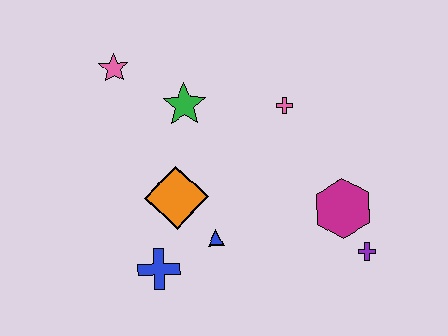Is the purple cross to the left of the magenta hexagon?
No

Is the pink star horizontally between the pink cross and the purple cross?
No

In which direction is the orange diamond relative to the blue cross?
The orange diamond is above the blue cross.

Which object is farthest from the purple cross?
The pink star is farthest from the purple cross.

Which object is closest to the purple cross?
The magenta hexagon is closest to the purple cross.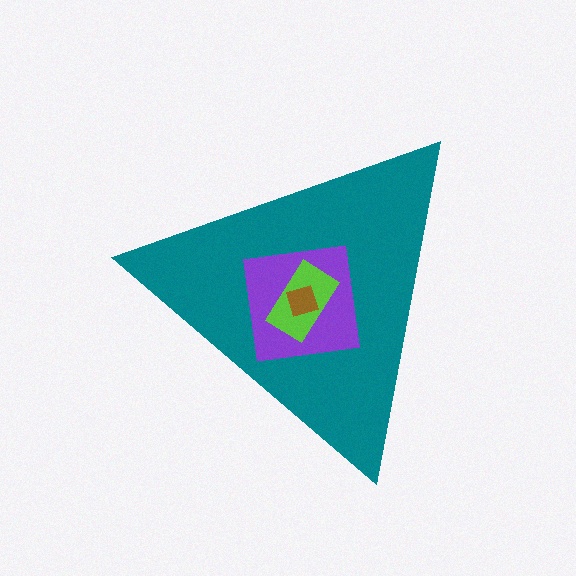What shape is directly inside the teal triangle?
The purple square.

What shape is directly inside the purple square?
The lime rectangle.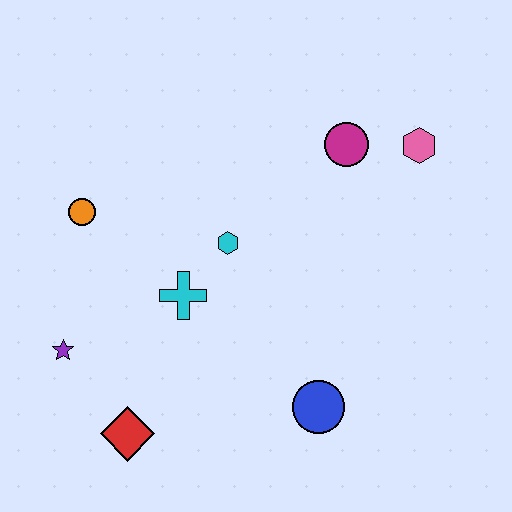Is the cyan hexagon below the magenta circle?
Yes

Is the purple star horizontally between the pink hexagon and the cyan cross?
No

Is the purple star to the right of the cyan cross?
No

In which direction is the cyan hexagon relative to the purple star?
The cyan hexagon is to the right of the purple star.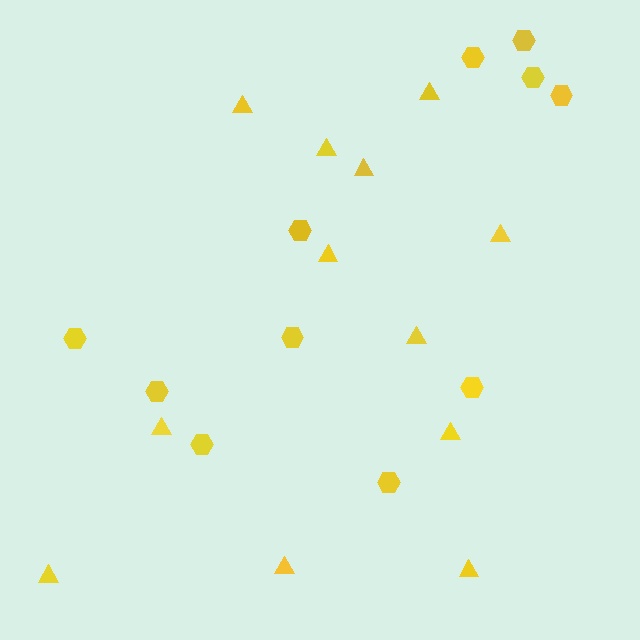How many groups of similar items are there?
There are 2 groups: one group of triangles (12) and one group of hexagons (11).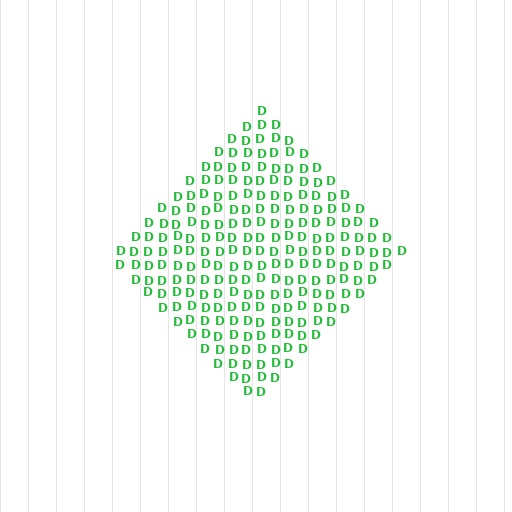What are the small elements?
The small elements are letter D's.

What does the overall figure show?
The overall figure shows a diamond.